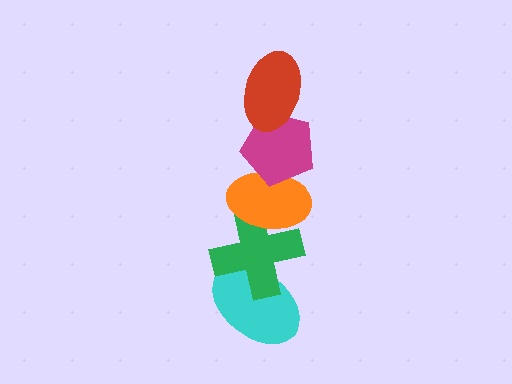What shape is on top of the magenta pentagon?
The red ellipse is on top of the magenta pentagon.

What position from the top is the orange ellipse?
The orange ellipse is 3rd from the top.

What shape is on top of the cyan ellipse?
The green cross is on top of the cyan ellipse.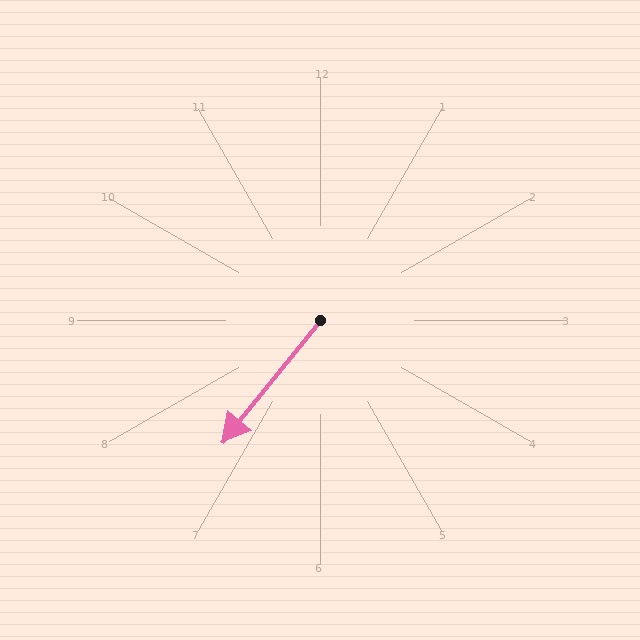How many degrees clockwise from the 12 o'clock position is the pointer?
Approximately 219 degrees.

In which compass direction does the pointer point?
Southwest.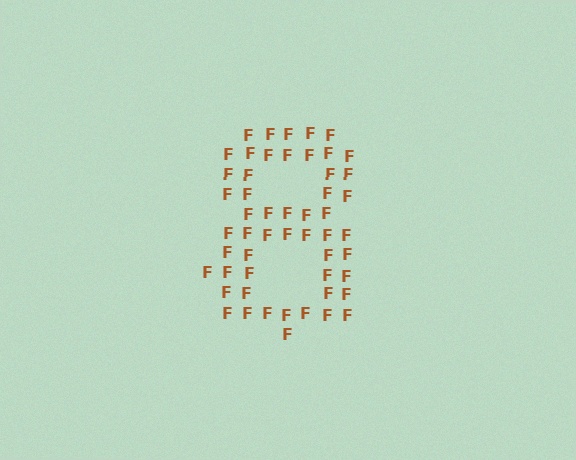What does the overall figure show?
The overall figure shows the digit 8.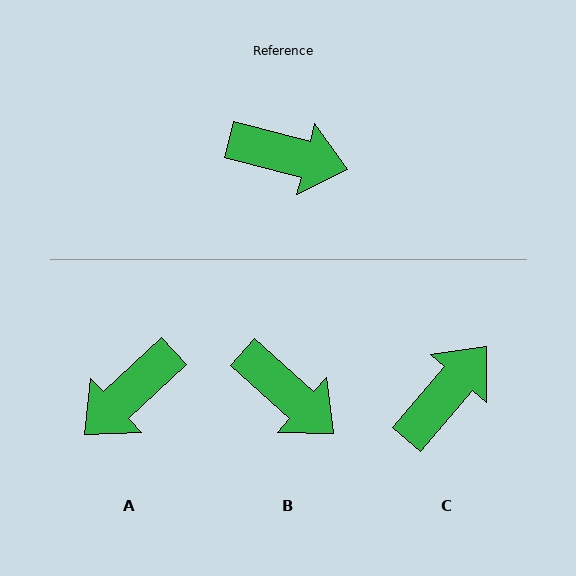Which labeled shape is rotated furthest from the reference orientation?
A, about 123 degrees away.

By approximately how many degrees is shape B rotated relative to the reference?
Approximately 28 degrees clockwise.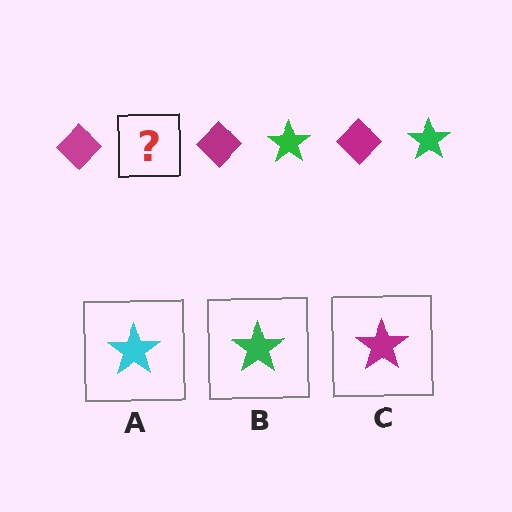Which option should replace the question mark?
Option B.